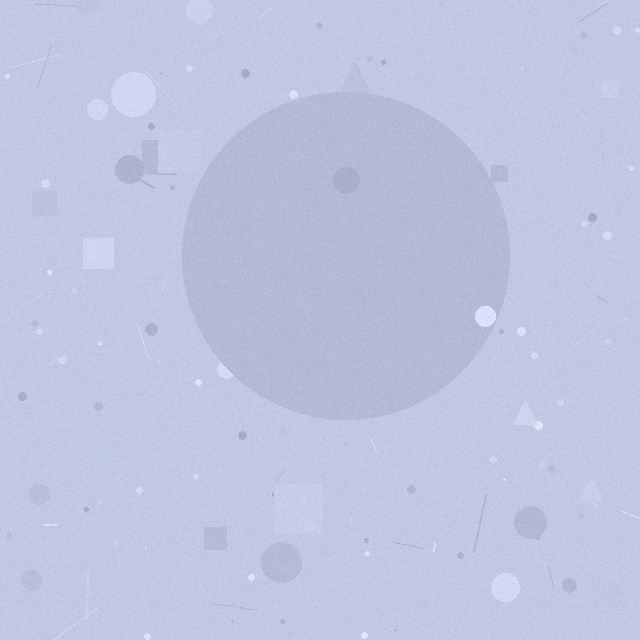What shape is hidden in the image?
A circle is hidden in the image.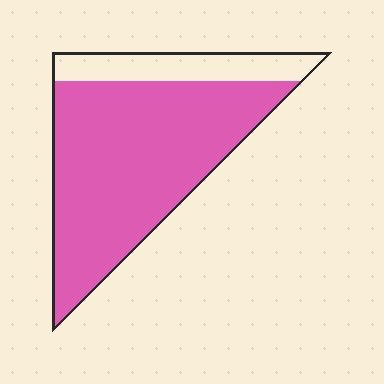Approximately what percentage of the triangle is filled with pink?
Approximately 80%.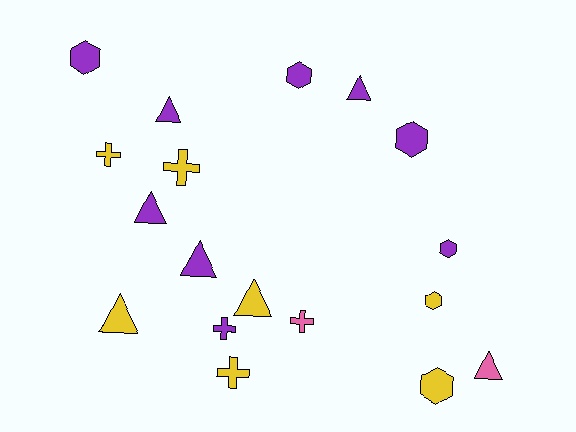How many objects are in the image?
There are 18 objects.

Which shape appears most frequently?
Triangle, with 7 objects.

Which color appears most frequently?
Purple, with 9 objects.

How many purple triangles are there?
There are 4 purple triangles.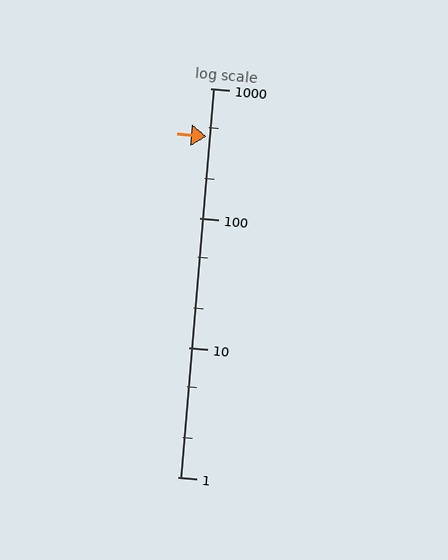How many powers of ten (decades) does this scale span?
The scale spans 3 decades, from 1 to 1000.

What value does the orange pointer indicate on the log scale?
The pointer indicates approximately 420.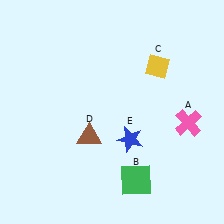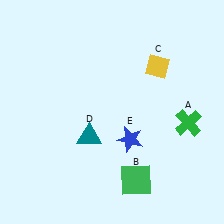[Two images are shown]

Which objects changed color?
A changed from pink to green. D changed from brown to teal.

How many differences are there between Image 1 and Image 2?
There are 2 differences between the two images.